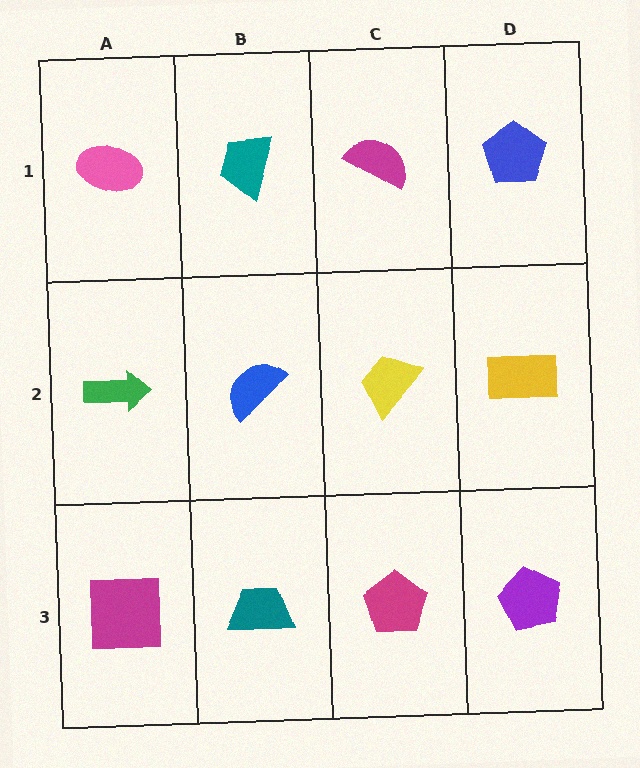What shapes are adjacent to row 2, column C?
A magenta semicircle (row 1, column C), a magenta pentagon (row 3, column C), a blue semicircle (row 2, column B), a yellow rectangle (row 2, column D).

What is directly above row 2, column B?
A teal trapezoid.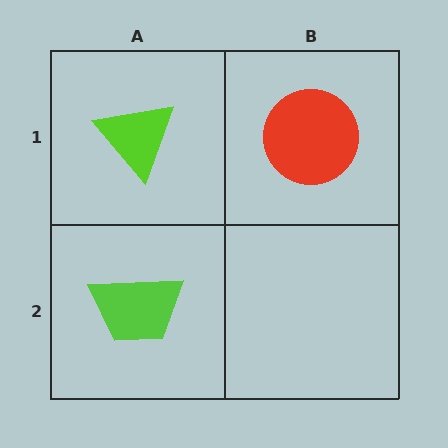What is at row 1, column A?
A lime triangle.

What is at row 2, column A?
A lime trapezoid.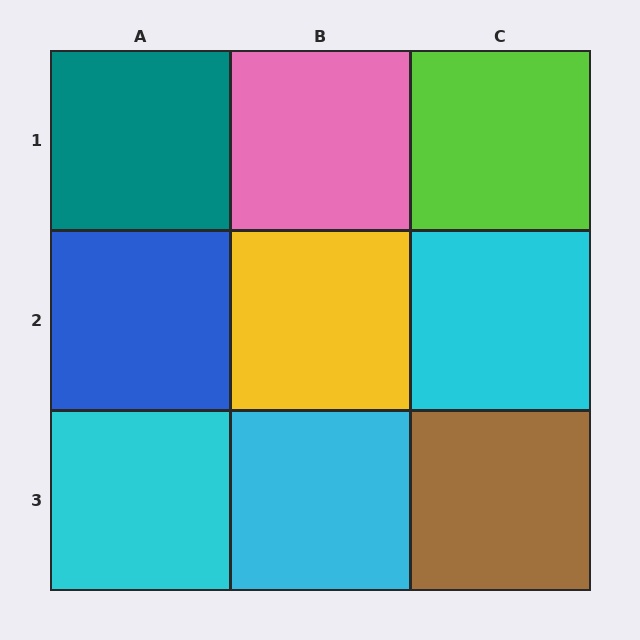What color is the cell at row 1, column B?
Pink.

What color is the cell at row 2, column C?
Cyan.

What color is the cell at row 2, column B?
Yellow.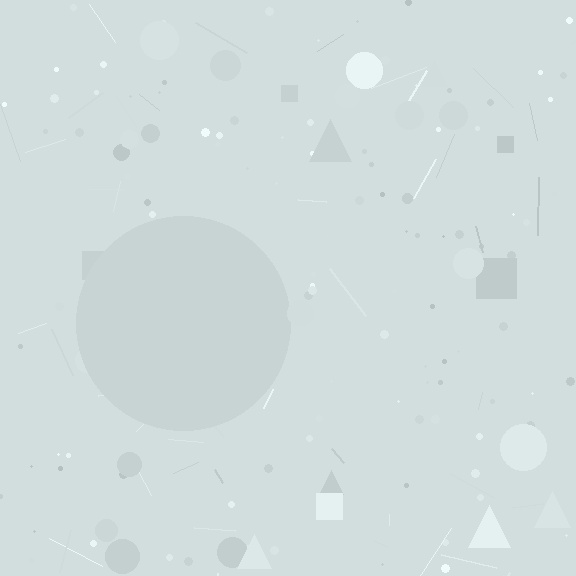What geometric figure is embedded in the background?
A circle is embedded in the background.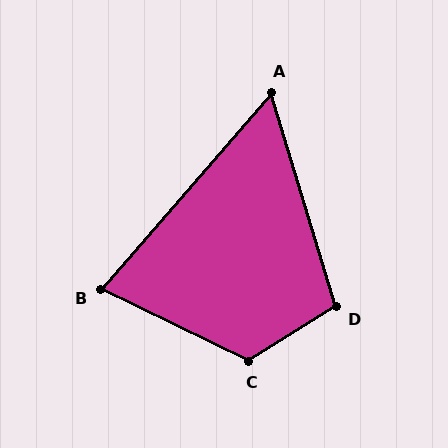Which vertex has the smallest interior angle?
A, at approximately 58 degrees.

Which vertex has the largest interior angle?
C, at approximately 122 degrees.